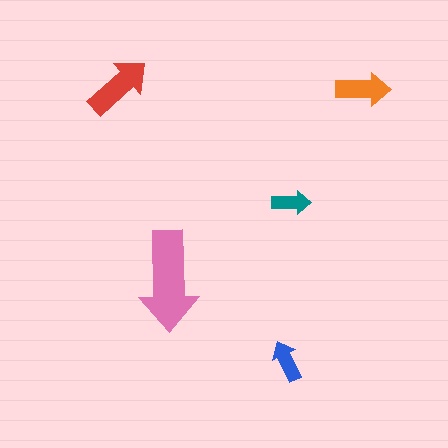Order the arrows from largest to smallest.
the pink one, the red one, the orange one, the blue one, the teal one.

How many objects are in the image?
There are 5 objects in the image.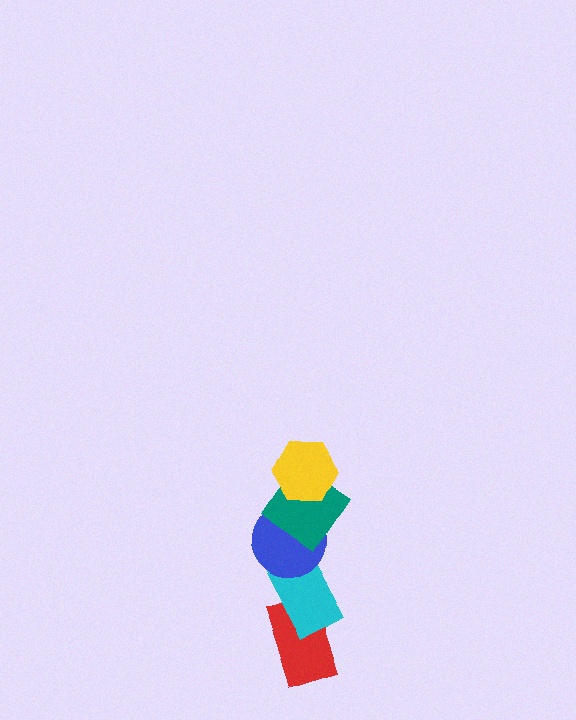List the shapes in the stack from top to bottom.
From top to bottom: the yellow hexagon, the teal diamond, the blue circle, the cyan rectangle, the red rectangle.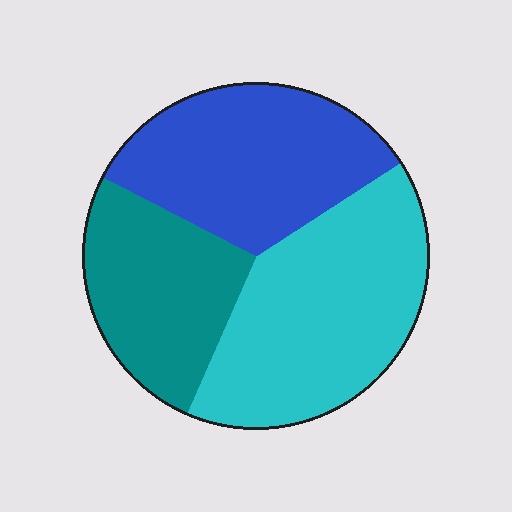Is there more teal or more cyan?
Cyan.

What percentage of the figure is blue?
Blue covers around 35% of the figure.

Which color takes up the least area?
Teal, at roughly 25%.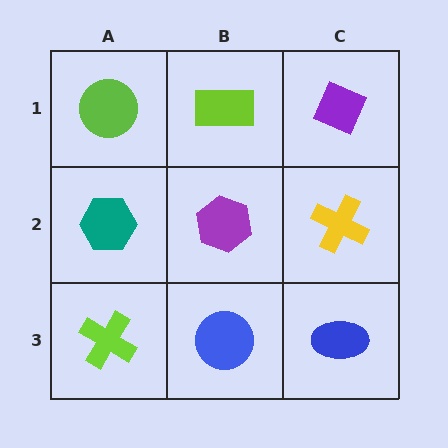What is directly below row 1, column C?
A yellow cross.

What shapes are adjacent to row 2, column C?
A purple diamond (row 1, column C), a blue ellipse (row 3, column C), a purple hexagon (row 2, column B).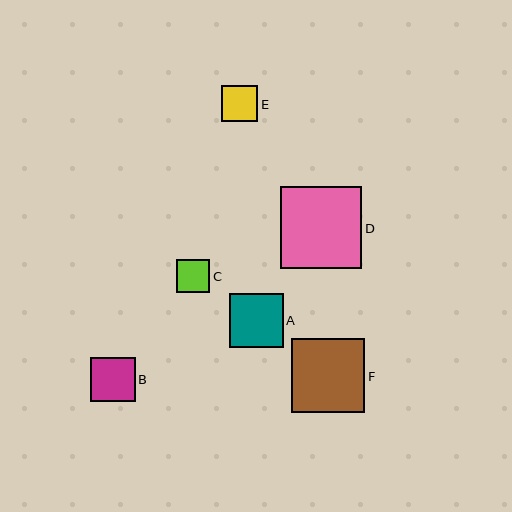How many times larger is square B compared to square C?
Square B is approximately 1.4 times the size of square C.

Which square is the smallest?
Square C is the smallest with a size of approximately 33 pixels.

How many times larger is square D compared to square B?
Square D is approximately 1.8 times the size of square B.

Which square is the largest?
Square D is the largest with a size of approximately 82 pixels.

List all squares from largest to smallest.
From largest to smallest: D, F, A, B, E, C.